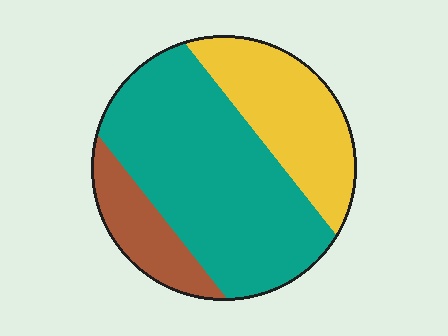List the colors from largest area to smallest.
From largest to smallest: teal, yellow, brown.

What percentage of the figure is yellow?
Yellow covers about 30% of the figure.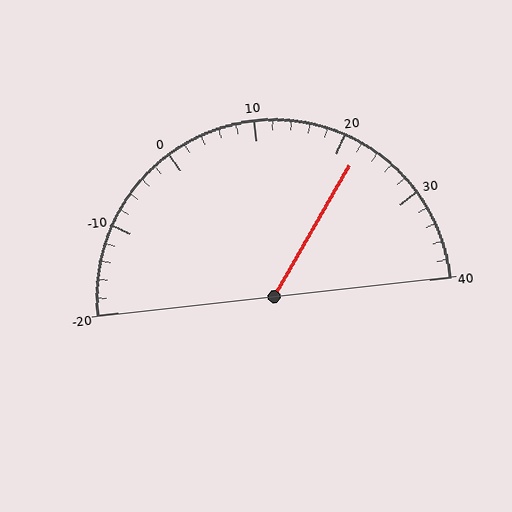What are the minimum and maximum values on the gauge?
The gauge ranges from -20 to 40.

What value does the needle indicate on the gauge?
The needle indicates approximately 22.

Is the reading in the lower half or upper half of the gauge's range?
The reading is in the upper half of the range (-20 to 40).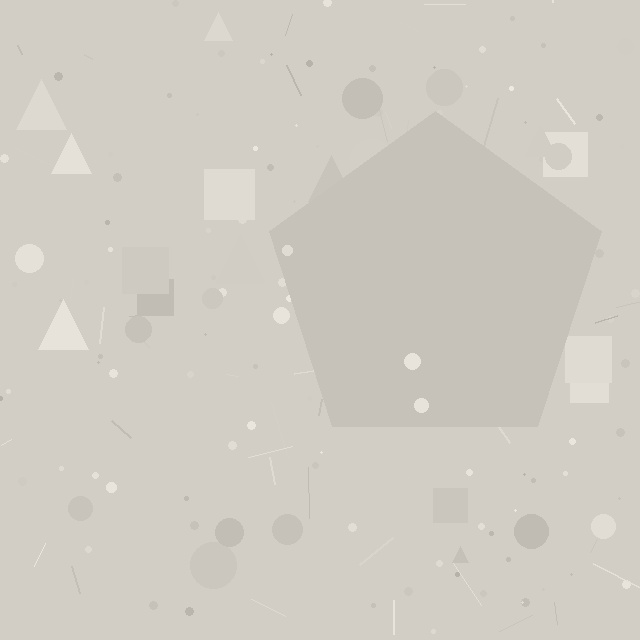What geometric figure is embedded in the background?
A pentagon is embedded in the background.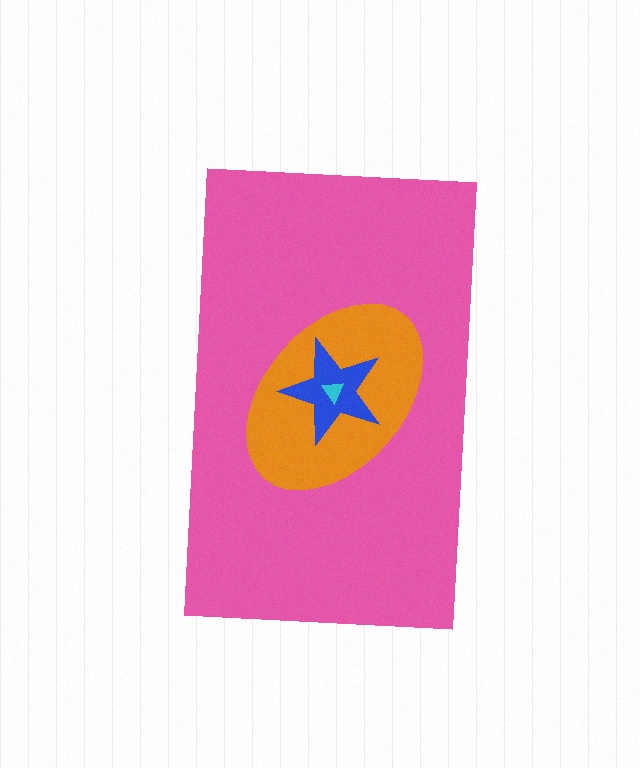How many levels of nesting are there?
4.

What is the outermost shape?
The pink rectangle.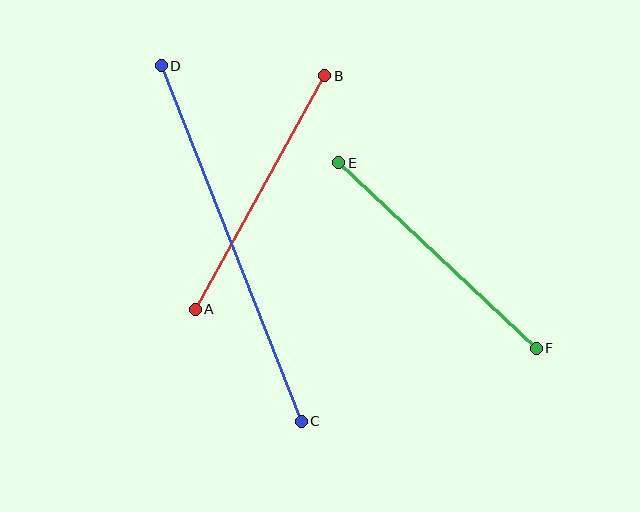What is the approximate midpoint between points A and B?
The midpoint is at approximately (260, 193) pixels.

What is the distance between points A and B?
The distance is approximately 267 pixels.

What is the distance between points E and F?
The distance is approximately 271 pixels.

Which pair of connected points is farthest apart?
Points C and D are farthest apart.